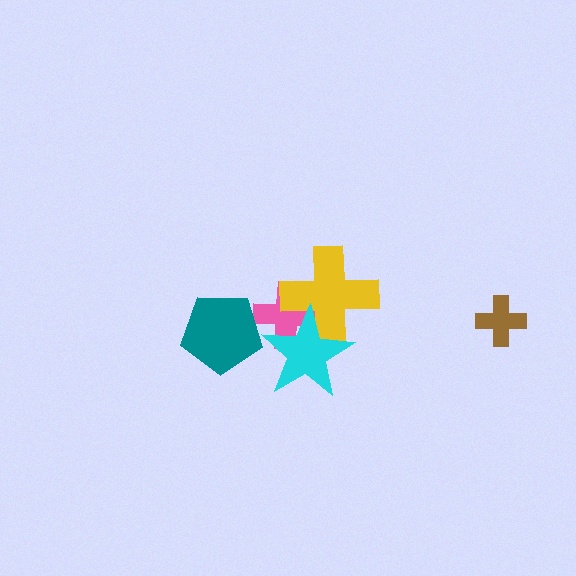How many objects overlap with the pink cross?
3 objects overlap with the pink cross.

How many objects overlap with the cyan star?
2 objects overlap with the cyan star.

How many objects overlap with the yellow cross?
2 objects overlap with the yellow cross.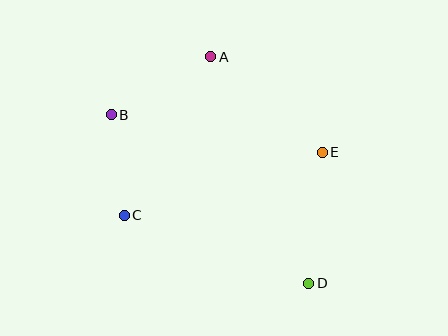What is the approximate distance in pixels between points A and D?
The distance between A and D is approximately 246 pixels.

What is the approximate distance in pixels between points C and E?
The distance between C and E is approximately 208 pixels.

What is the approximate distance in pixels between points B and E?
The distance between B and E is approximately 214 pixels.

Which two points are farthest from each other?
Points B and D are farthest from each other.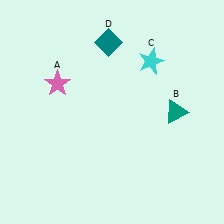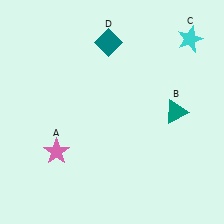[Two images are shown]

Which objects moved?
The objects that moved are: the pink star (A), the cyan star (C).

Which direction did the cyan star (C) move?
The cyan star (C) moved right.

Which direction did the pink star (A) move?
The pink star (A) moved down.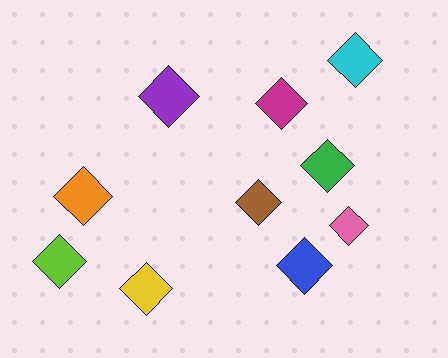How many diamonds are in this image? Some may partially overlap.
There are 10 diamonds.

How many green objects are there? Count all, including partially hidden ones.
There is 1 green object.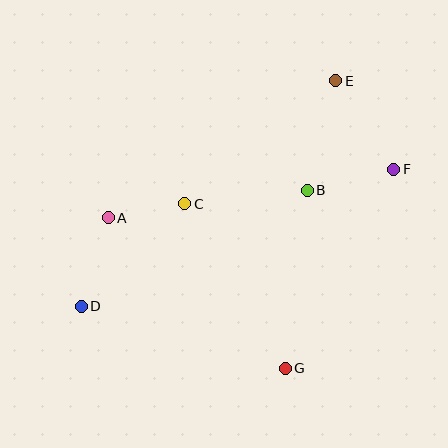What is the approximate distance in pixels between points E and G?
The distance between E and G is approximately 292 pixels.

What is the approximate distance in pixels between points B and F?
The distance between B and F is approximately 89 pixels.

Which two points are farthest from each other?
Points D and F are farthest from each other.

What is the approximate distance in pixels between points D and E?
The distance between D and E is approximately 340 pixels.